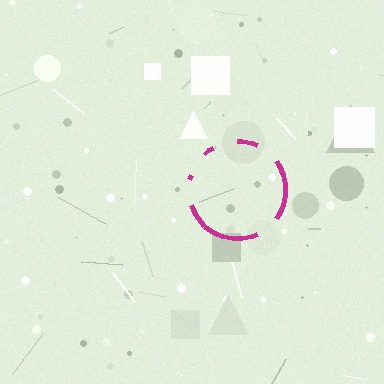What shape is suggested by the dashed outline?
The dashed outline suggests a circle.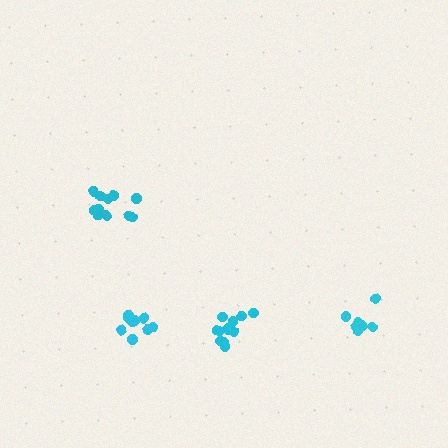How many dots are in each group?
Group 1: 11 dots, Group 2: 12 dots, Group 3: 10 dots, Group 4: 8 dots (41 total).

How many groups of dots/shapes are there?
There are 4 groups.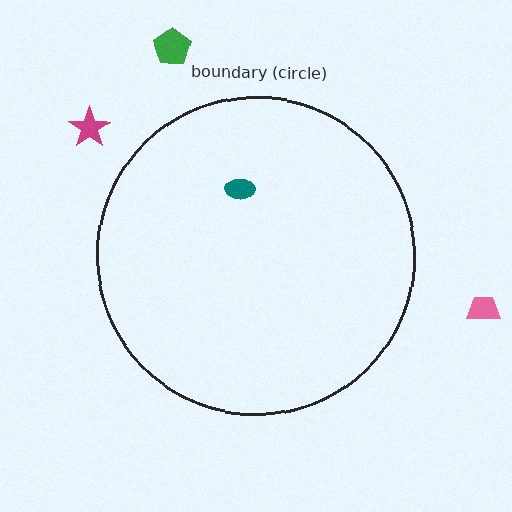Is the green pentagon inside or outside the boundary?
Outside.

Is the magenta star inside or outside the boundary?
Outside.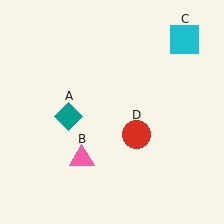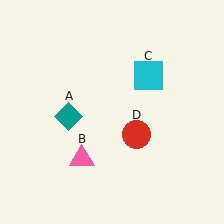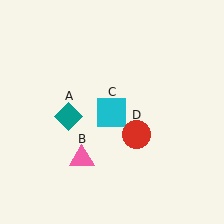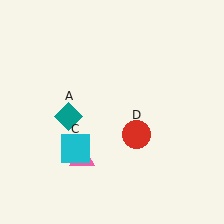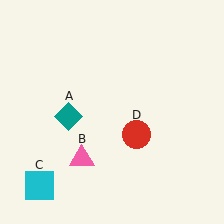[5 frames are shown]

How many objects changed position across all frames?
1 object changed position: cyan square (object C).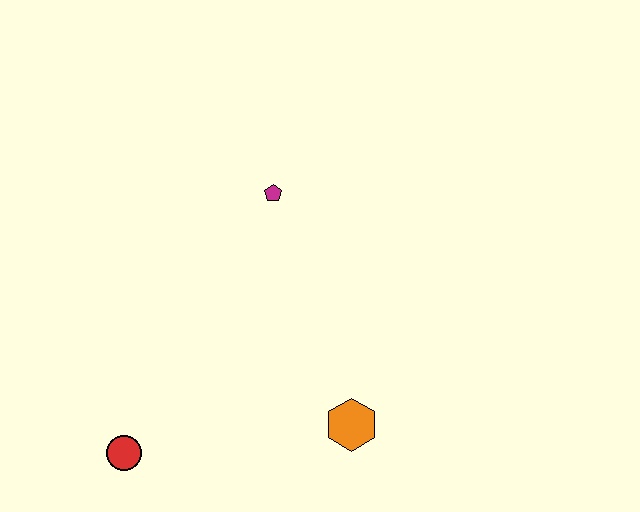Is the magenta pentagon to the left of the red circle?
No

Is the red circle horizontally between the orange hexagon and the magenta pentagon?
No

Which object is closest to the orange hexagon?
The red circle is closest to the orange hexagon.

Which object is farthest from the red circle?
The magenta pentagon is farthest from the red circle.